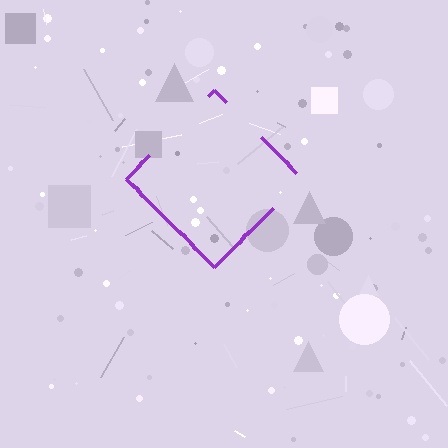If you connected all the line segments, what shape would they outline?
They would outline a diamond.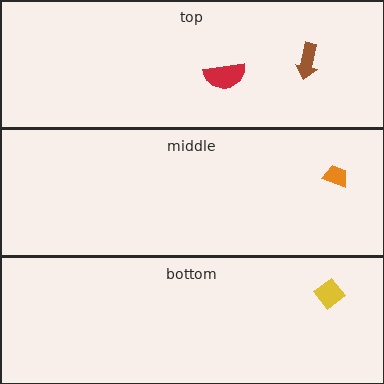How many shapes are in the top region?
2.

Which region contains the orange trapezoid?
The middle region.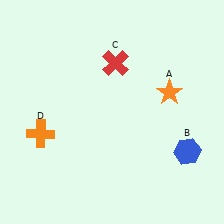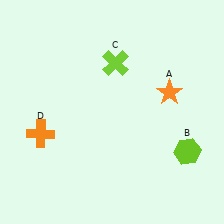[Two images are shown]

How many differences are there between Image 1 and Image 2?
There are 2 differences between the two images.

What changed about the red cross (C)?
In Image 1, C is red. In Image 2, it changed to lime.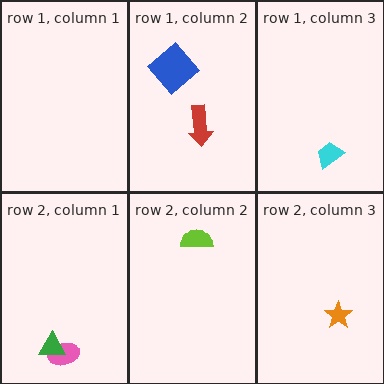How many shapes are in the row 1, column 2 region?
2.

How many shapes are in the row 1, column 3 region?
1.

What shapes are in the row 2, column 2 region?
The lime semicircle.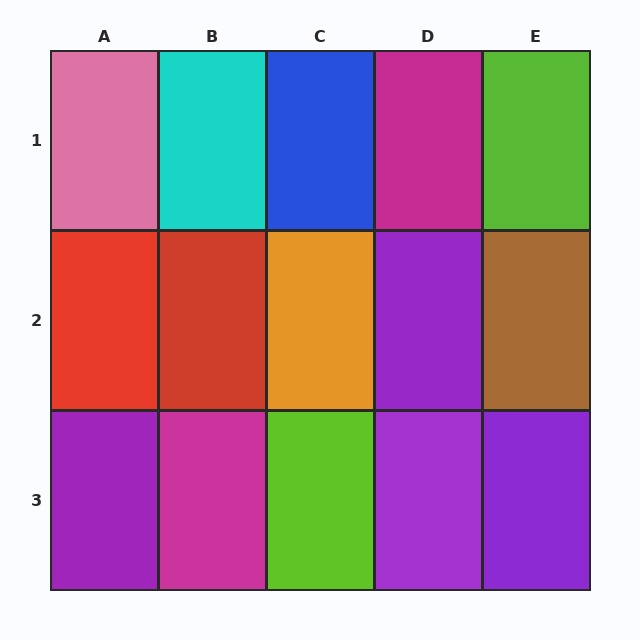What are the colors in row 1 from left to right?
Pink, cyan, blue, magenta, lime.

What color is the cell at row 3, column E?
Purple.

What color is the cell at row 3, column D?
Purple.